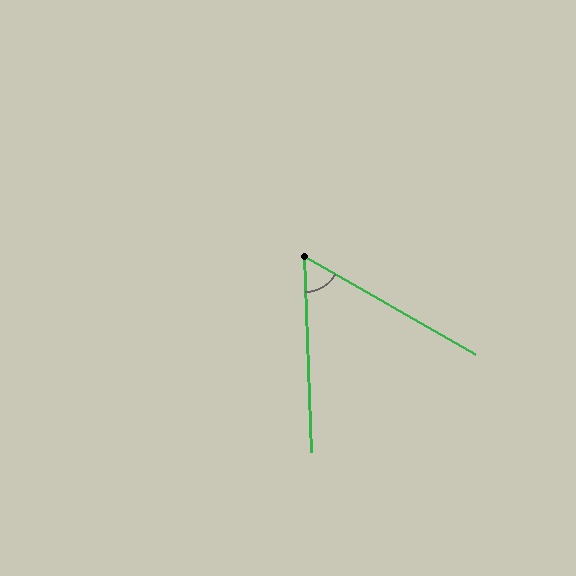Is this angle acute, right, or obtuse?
It is acute.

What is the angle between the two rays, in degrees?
Approximately 58 degrees.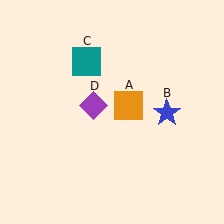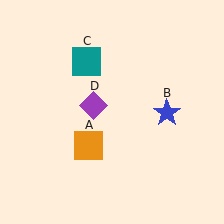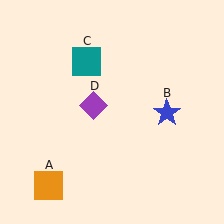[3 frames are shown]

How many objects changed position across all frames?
1 object changed position: orange square (object A).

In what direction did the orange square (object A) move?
The orange square (object A) moved down and to the left.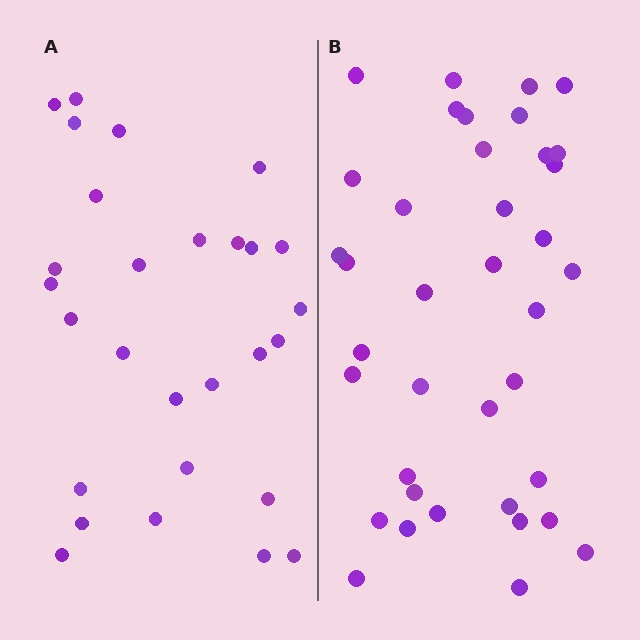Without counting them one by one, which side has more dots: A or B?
Region B (the right region) has more dots.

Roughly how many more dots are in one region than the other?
Region B has roughly 10 or so more dots than region A.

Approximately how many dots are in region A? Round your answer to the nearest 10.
About 30 dots. (The exact count is 28, which rounds to 30.)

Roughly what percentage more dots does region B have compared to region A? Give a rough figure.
About 35% more.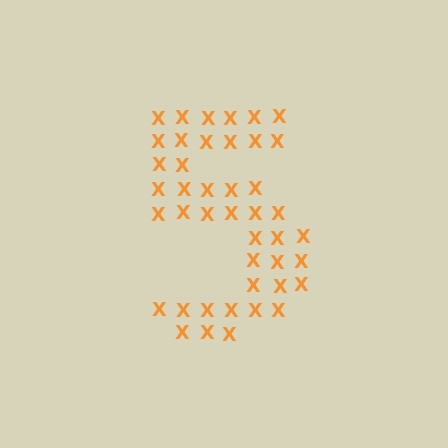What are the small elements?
The small elements are letter X's.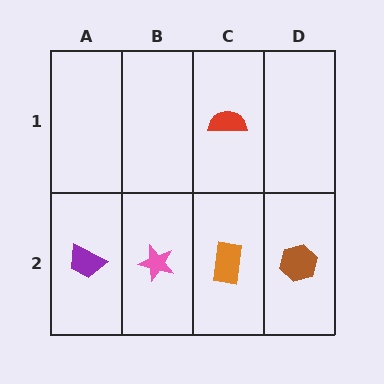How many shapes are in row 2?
4 shapes.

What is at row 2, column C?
An orange rectangle.